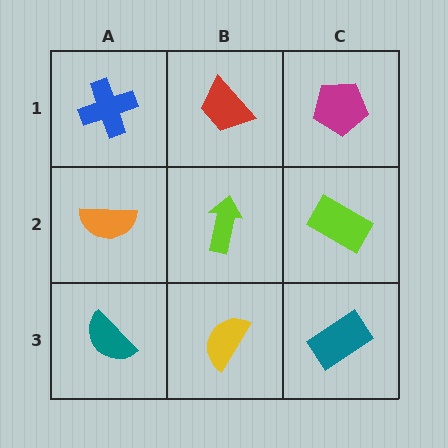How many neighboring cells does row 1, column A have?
2.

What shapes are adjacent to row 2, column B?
A red trapezoid (row 1, column B), a yellow semicircle (row 3, column B), an orange semicircle (row 2, column A), a lime rectangle (row 2, column C).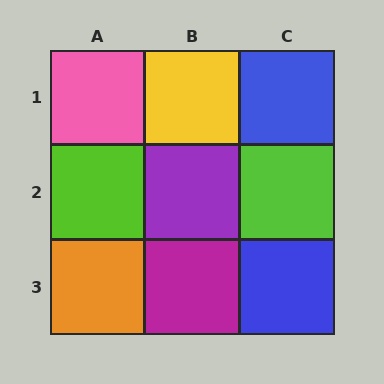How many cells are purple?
1 cell is purple.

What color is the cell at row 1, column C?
Blue.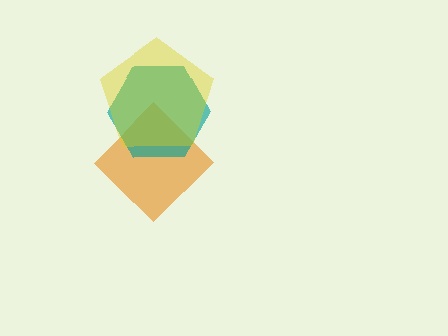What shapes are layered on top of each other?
The layered shapes are: an orange diamond, a teal hexagon, a yellow pentagon.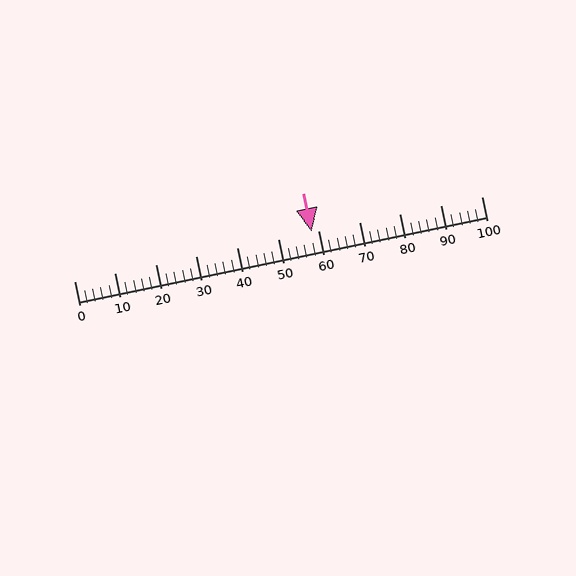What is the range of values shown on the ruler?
The ruler shows values from 0 to 100.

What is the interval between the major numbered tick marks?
The major tick marks are spaced 10 units apart.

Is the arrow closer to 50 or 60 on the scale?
The arrow is closer to 60.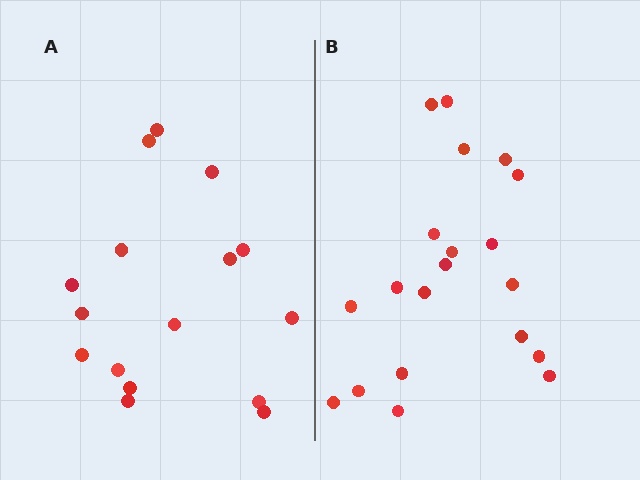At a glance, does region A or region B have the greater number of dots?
Region B (the right region) has more dots.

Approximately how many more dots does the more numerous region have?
Region B has about 4 more dots than region A.